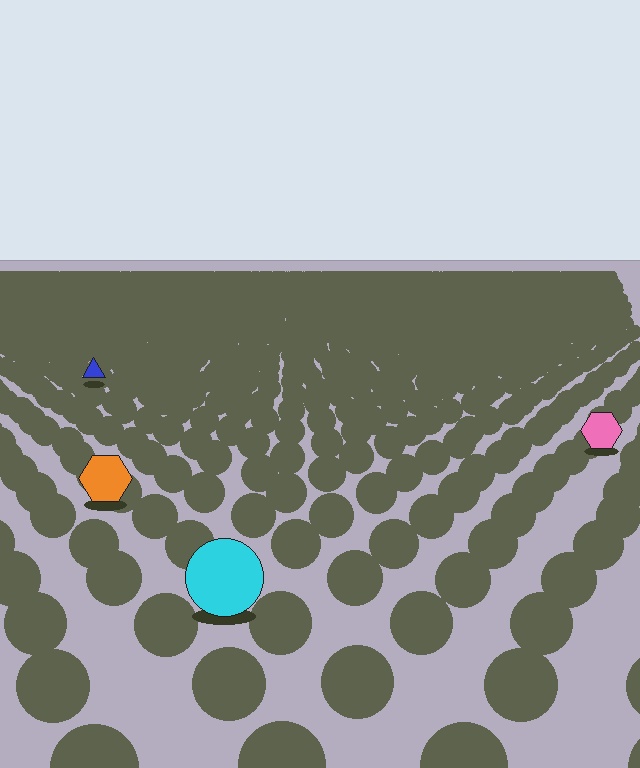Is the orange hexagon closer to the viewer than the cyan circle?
No. The cyan circle is closer — you can tell from the texture gradient: the ground texture is coarser near it.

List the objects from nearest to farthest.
From nearest to farthest: the cyan circle, the orange hexagon, the pink hexagon, the blue triangle.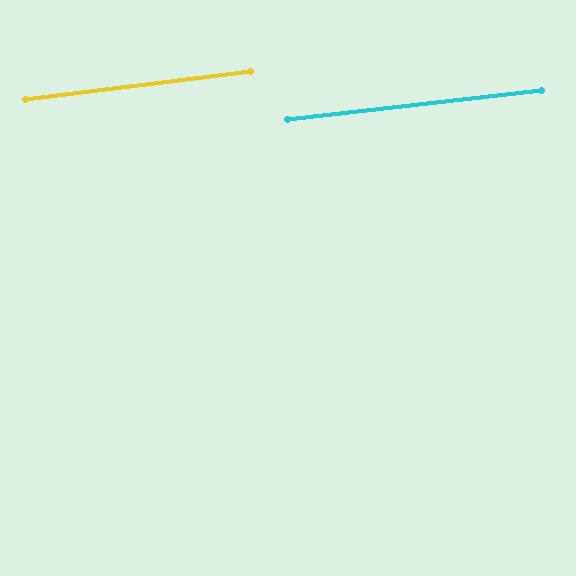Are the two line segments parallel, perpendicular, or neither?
Parallel — their directions differ by only 0.3°.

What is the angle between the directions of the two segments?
Approximately 0 degrees.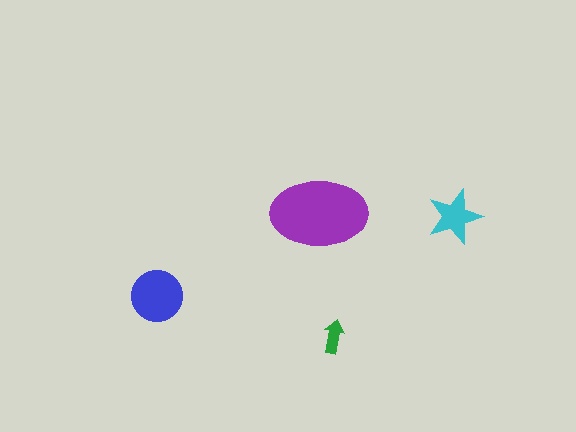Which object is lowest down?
The green arrow is bottommost.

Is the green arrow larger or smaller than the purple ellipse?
Smaller.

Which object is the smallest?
The green arrow.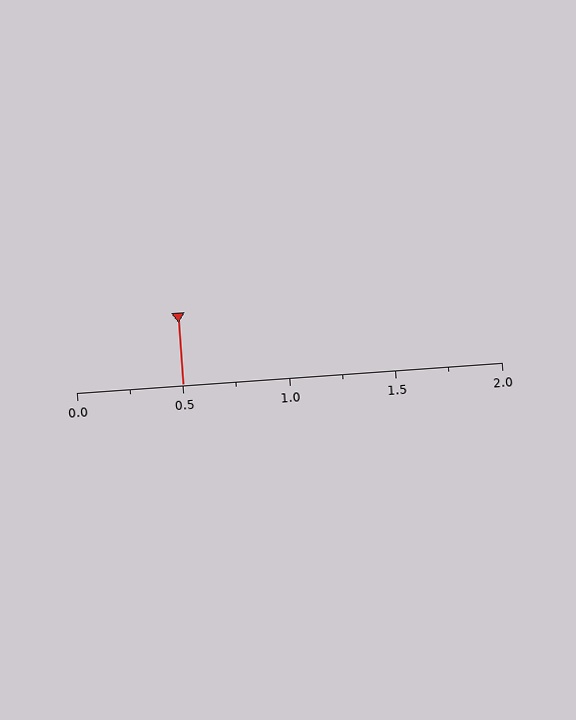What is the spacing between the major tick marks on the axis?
The major ticks are spaced 0.5 apart.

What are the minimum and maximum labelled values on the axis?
The axis runs from 0.0 to 2.0.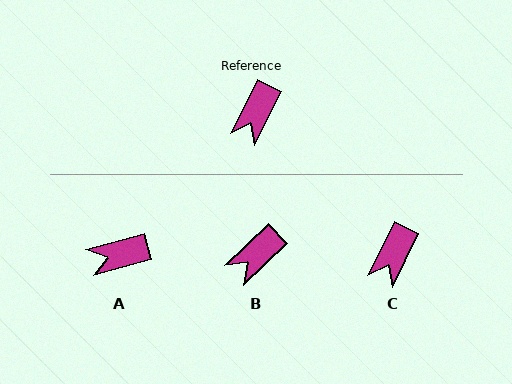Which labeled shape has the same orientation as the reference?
C.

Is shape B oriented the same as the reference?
No, it is off by about 20 degrees.